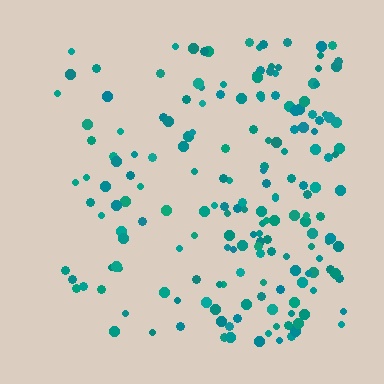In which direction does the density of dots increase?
From left to right, with the right side densest.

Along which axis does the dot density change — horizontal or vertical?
Horizontal.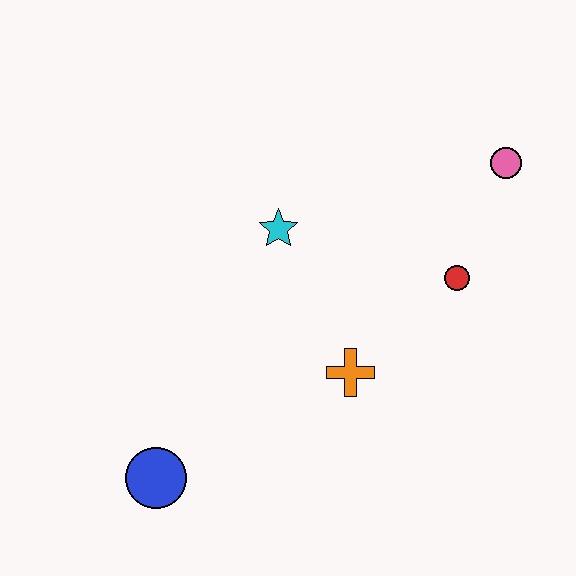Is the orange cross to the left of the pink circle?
Yes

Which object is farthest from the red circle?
The blue circle is farthest from the red circle.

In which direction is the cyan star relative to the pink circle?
The cyan star is to the left of the pink circle.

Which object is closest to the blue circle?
The orange cross is closest to the blue circle.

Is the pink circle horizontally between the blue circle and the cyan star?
No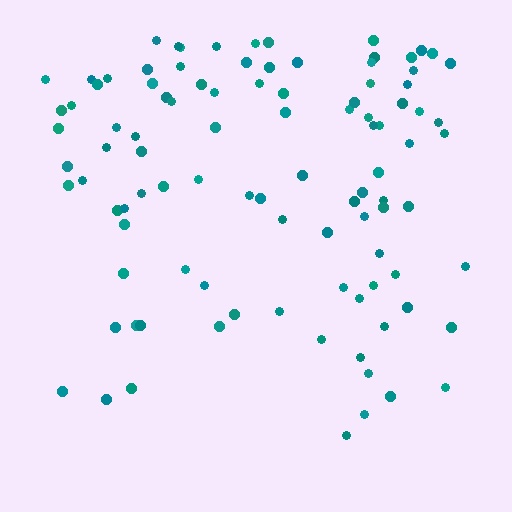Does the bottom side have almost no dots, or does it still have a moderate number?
Still a moderate number, just noticeably fewer than the top.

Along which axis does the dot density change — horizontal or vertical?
Vertical.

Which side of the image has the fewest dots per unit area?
The bottom.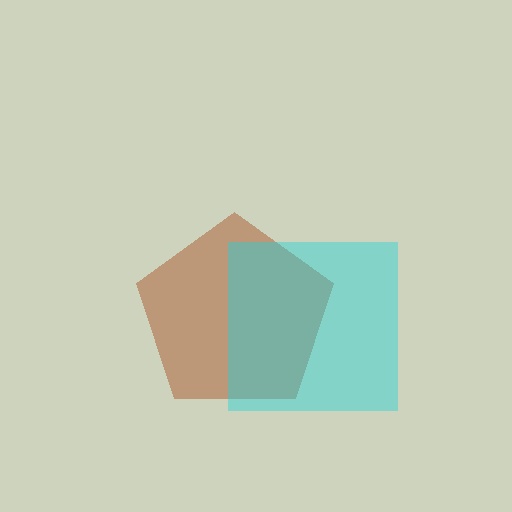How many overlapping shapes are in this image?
There are 2 overlapping shapes in the image.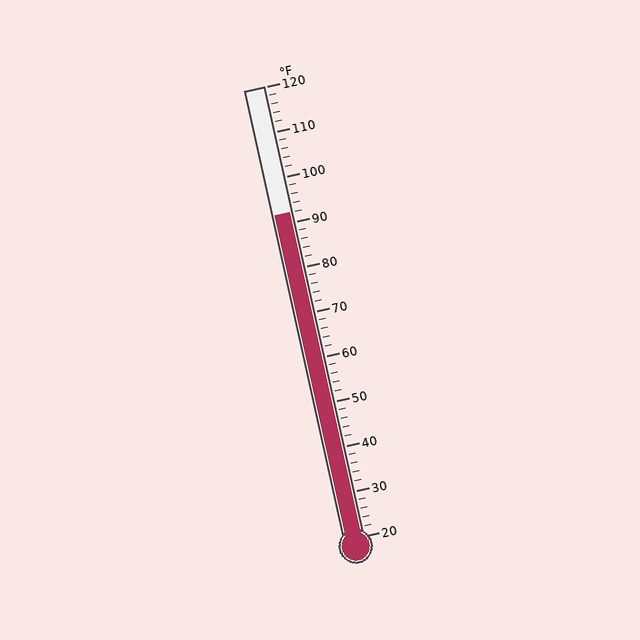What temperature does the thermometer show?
The thermometer shows approximately 92°F.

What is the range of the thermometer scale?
The thermometer scale ranges from 20°F to 120°F.